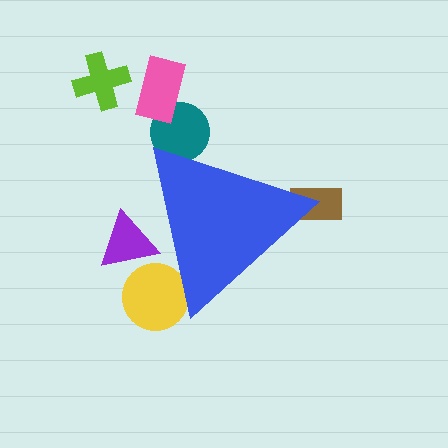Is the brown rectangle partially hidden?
Yes, the brown rectangle is partially hidden behind the blue triangle.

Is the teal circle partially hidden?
Yes, the teal circle is partially hidden behind the blue triangle.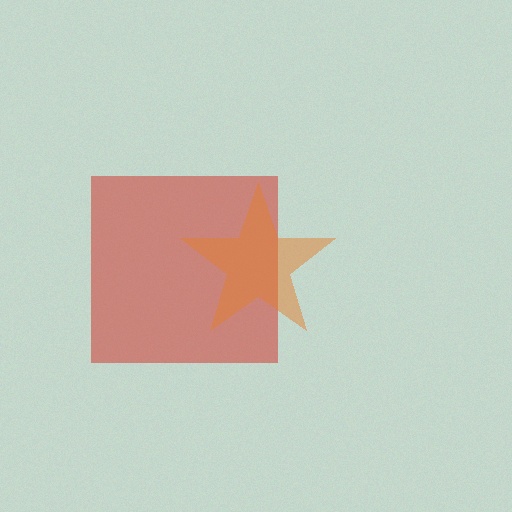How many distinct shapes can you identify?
There are 2 distinct shapes: a red square, an orange star.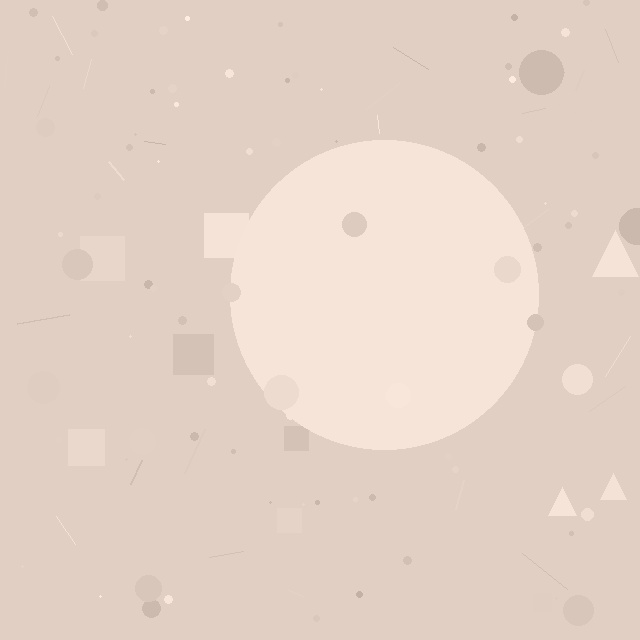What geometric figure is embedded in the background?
A circle is embedded in the background.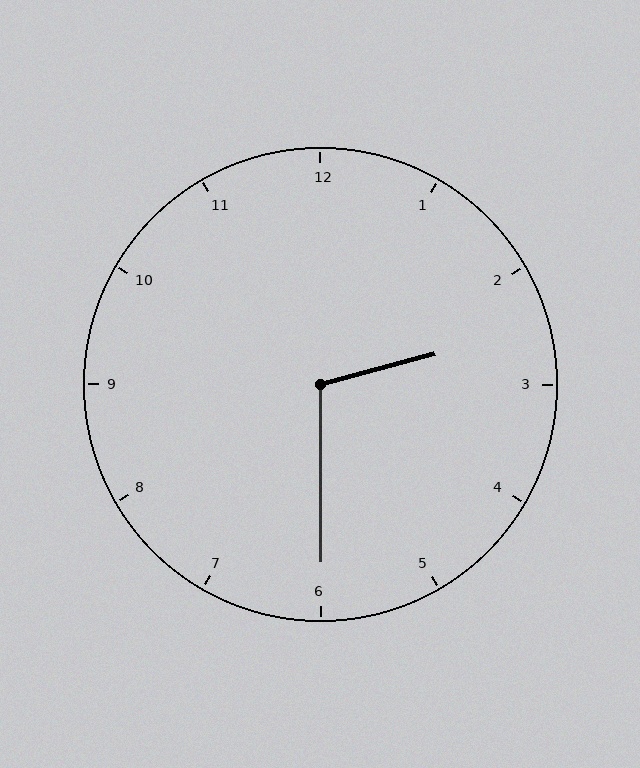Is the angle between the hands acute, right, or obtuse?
It is obtuse.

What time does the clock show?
2:30.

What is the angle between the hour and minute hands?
Approximately 105 degrees.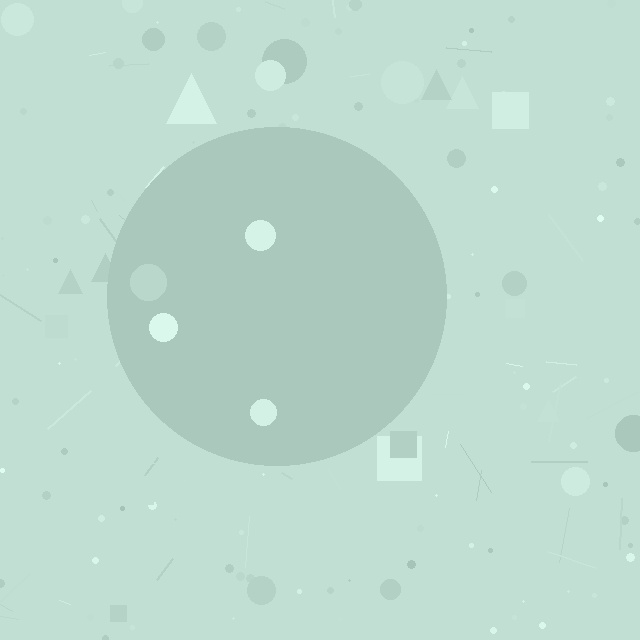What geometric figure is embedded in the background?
A circle is embedded in the background.